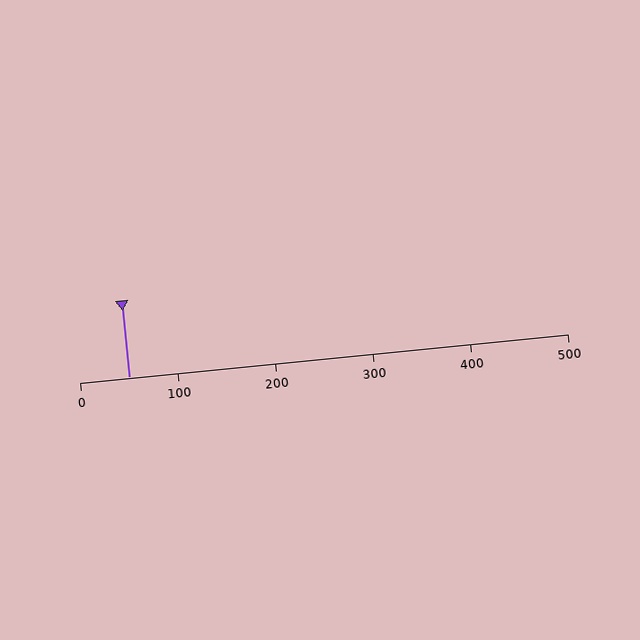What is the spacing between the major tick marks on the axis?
The major ticks are spaced 100 apart.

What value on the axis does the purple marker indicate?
The marker indicates approximately 50.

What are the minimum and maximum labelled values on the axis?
The axis runs from 0 to 500.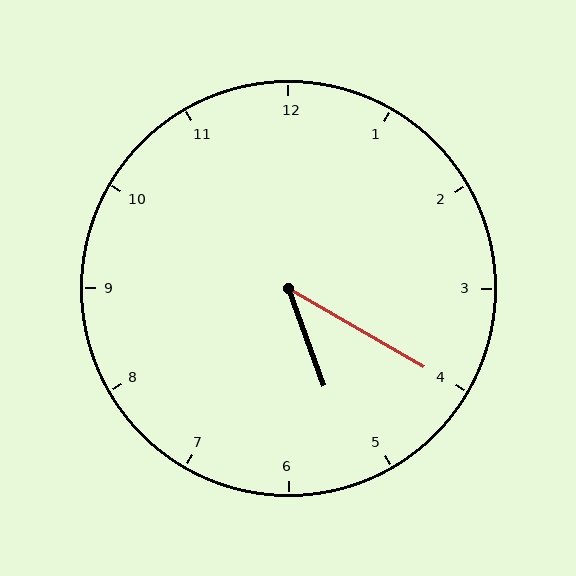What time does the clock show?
5:20.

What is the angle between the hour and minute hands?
Approximately 40 degrees.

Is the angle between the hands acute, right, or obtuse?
It is acute.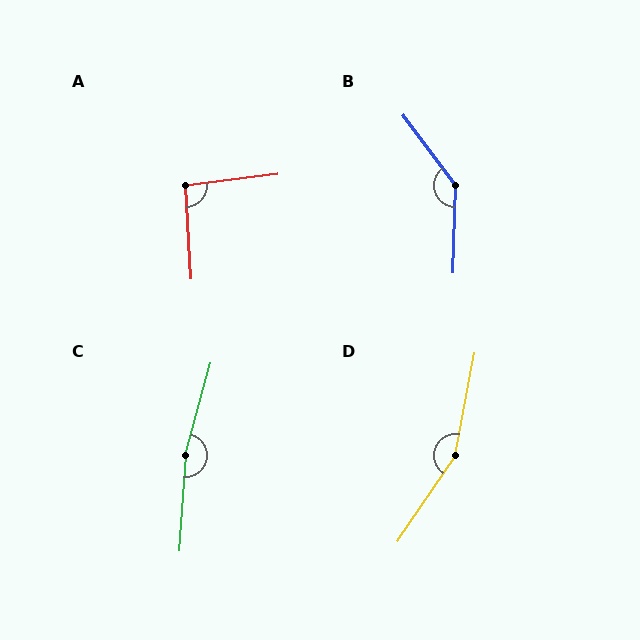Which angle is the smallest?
A, at approximately 93 degrees.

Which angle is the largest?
C, at approximately 168 degrees.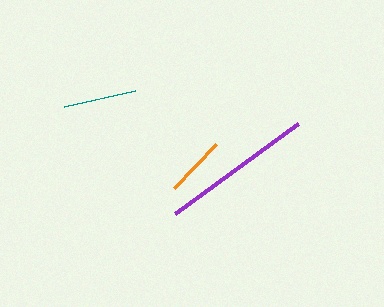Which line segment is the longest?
The purple line is the longest at approximately 152 pixels.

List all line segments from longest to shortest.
From longest to shortest: purple, teal, orange.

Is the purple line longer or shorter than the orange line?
The purple line is longer than the orange line.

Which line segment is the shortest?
The orange line is the shortest at approximately 61 pixels.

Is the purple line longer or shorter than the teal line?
The purple line is longer than the teal line.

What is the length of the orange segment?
The orange segment is approximately 61 pixels long.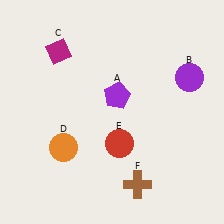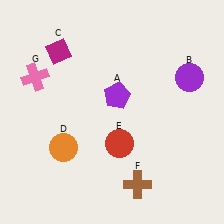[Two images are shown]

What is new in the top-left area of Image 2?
A pink cross (G) was added in the top-left area of Image 2.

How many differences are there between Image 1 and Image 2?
There is 1 difference between the two images.